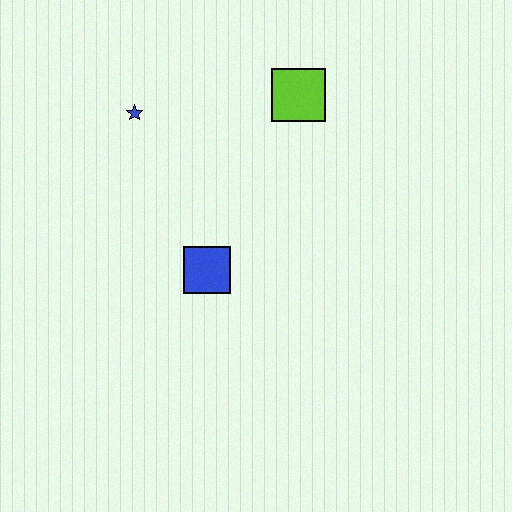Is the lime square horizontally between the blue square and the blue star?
No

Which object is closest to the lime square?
The blue star is closest to the lime square.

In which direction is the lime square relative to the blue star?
The lime square is to the right of the blue star.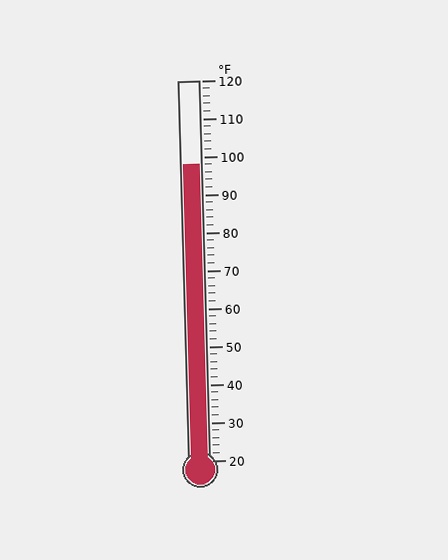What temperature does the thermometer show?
The thermometer shows approximately 98°F.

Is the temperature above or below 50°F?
The temperature is above 50°F.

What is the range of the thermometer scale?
The thermometer scale ranges from 20°F to 120°F.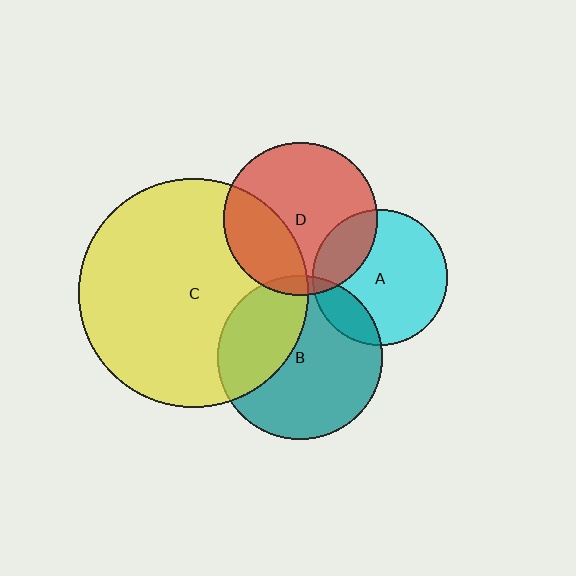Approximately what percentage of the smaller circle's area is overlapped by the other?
Approximately 5%.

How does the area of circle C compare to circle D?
Approximately 2.2 times.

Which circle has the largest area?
Circle C (yellow).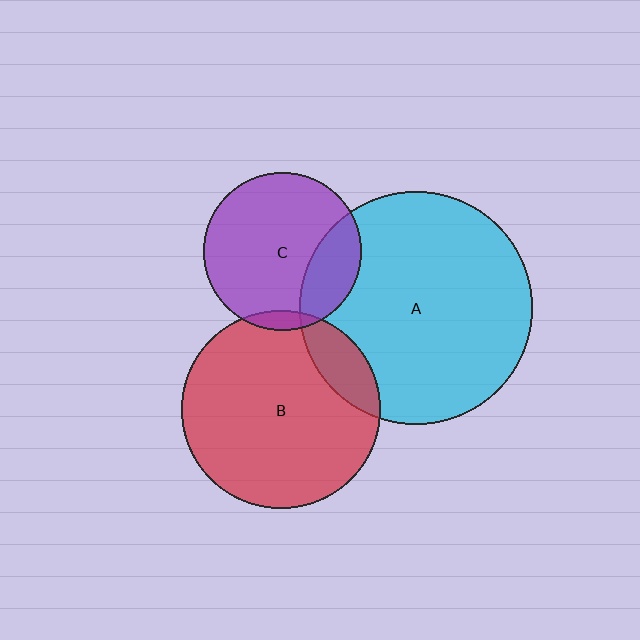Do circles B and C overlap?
Yes.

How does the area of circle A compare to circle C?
Approximately 2.2 times.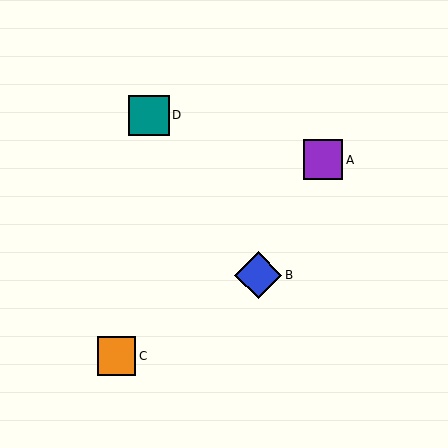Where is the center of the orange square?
The center of the orange square is at (117, 356).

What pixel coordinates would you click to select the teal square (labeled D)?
Click at (149, 115) to select the teal square D.